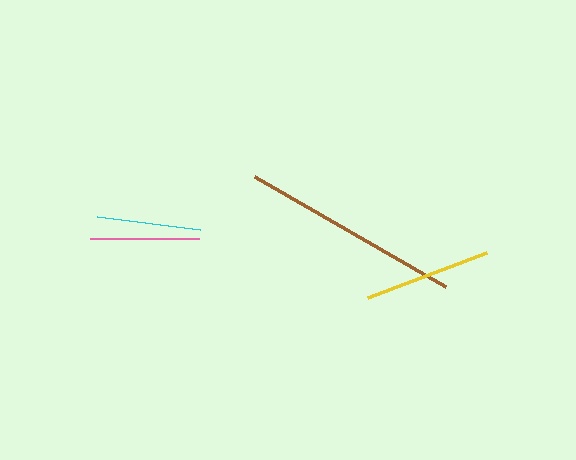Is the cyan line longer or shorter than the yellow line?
The yellow line is longer than the cyan line.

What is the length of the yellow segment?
The yellow segment is approximately 128 pixels long.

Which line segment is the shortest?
The cyan line is the shortest at approximately 104 pixels.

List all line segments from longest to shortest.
From longest to shortest: brown, yellow, pink, cyan.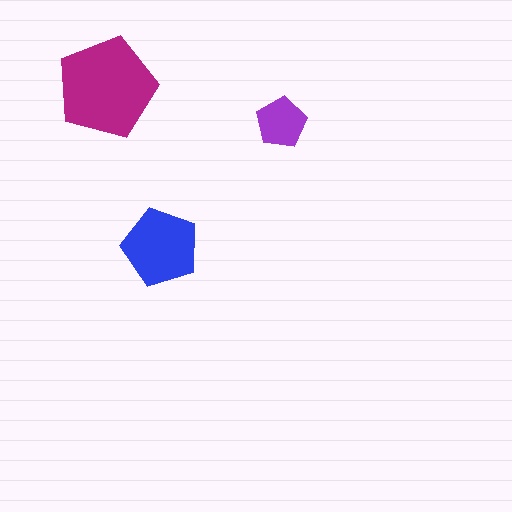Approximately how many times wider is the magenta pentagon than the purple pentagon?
About 2 times wider.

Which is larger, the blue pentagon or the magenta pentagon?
The magenta one.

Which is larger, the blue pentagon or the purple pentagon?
The blue one.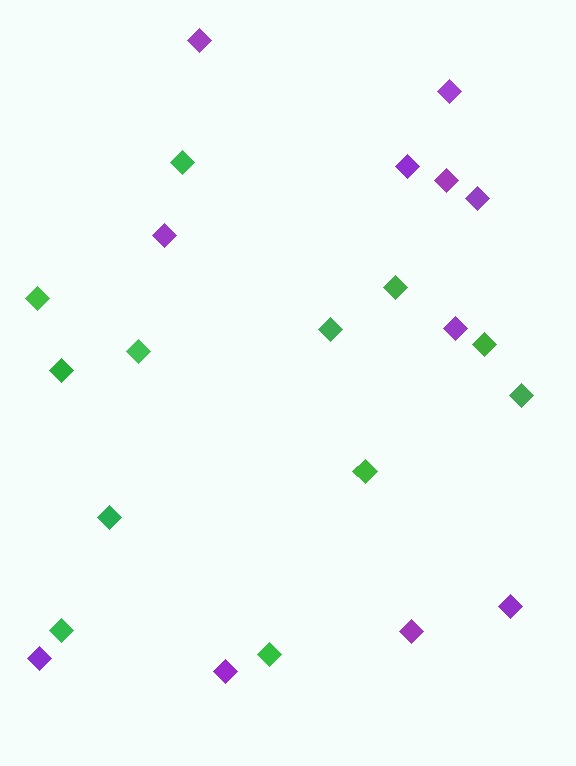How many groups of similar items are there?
There are 2 groups: one group of purple diamonds (11) and one group of green diamonds (12).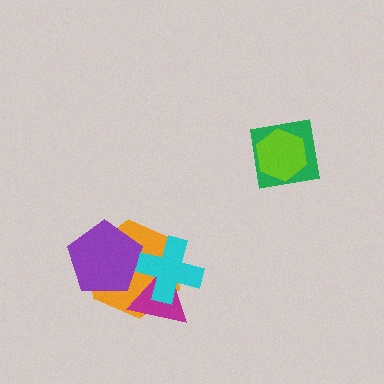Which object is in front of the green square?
The lime hexagon is in front of the green square.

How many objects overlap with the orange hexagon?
3 objects overlap with the orange hexagon.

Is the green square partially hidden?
Yes, it is partially covered by another shape.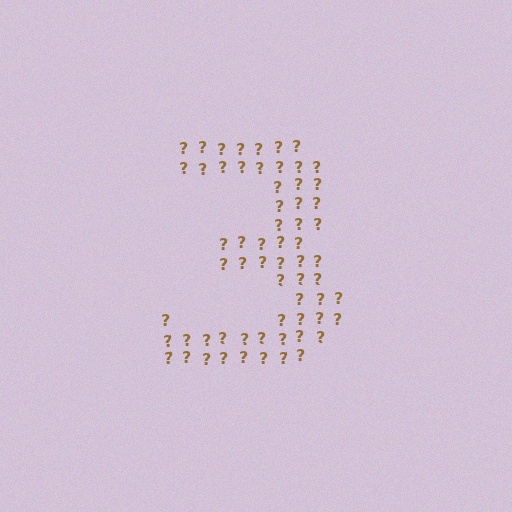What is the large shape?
The large shape is the digit 3.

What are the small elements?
The small elements are question marks.